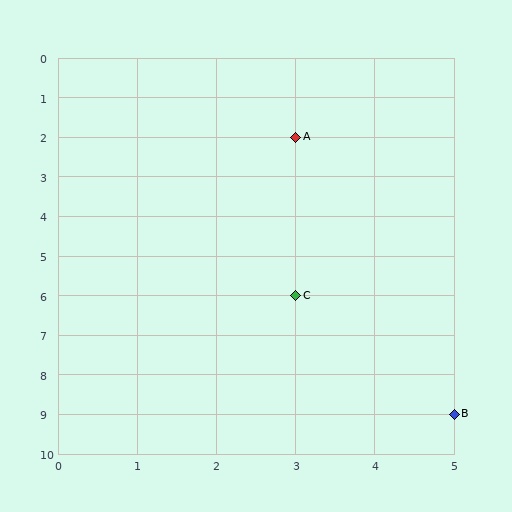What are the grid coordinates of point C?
Point C is at grid coordinates (3, 6).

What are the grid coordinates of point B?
Point B is at grid coordinates (5, 9).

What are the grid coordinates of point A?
Point A is at grid coordinates (3, 2).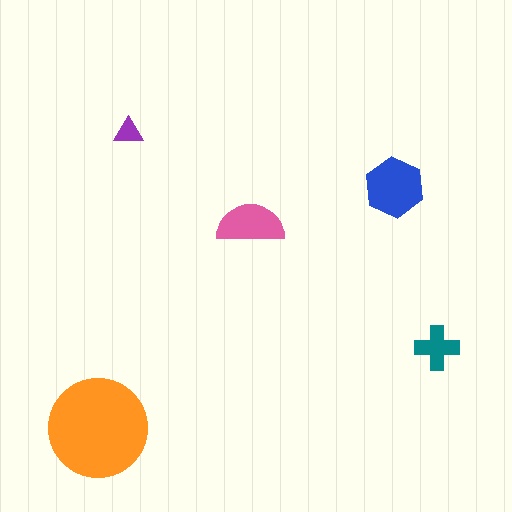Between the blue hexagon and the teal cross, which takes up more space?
The blue hexagon.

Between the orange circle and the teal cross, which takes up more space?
The orange circle.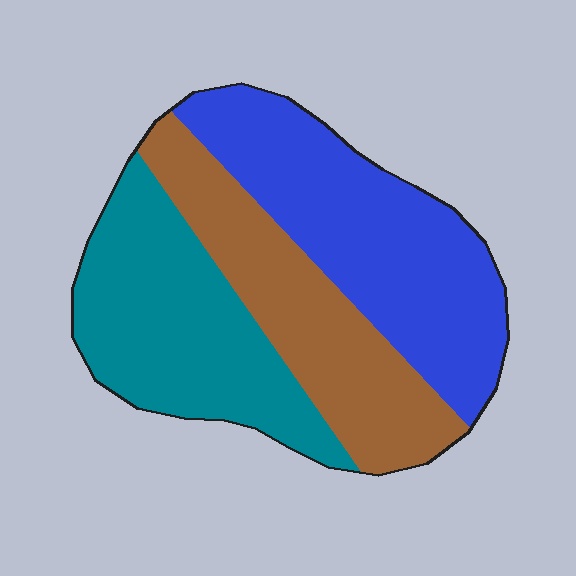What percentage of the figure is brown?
Brown covers 29% of the figure.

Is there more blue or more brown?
Blue.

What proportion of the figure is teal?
Teal covers 33% of the figure.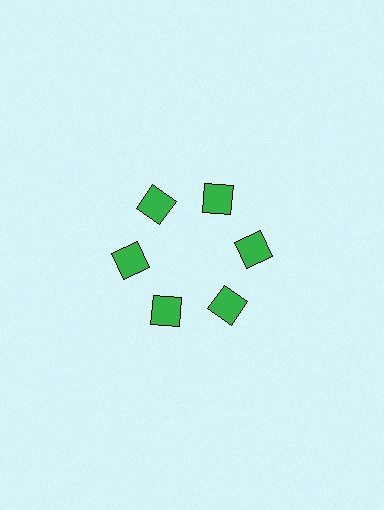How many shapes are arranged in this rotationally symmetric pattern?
There are 6 shapes, arranged in 6 groups of 1.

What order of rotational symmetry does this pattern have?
This pattern has 6-fold rotational symmetry.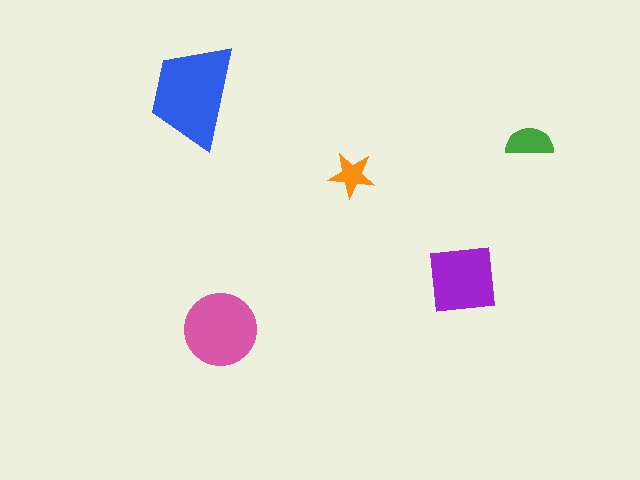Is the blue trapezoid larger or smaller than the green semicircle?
Larger.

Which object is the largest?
The blue trapezoid.